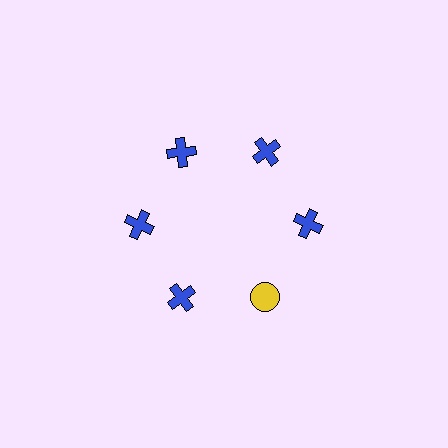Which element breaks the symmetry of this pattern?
The yellow circle at roughly the 5 o'clock position breaks the symmetry. All other shapes are blue crosses.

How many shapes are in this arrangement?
There are 6 shapes arranged in a ring pattern.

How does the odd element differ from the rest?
It differs in both color (yellow instead of blue) and shape (circle instead of cross).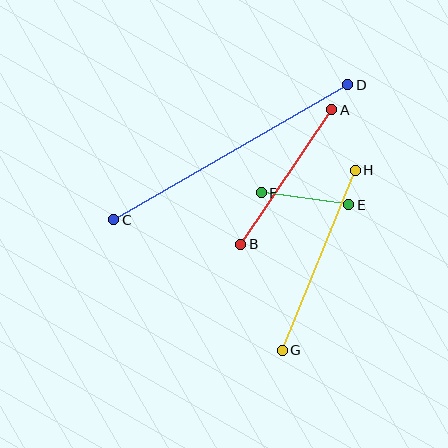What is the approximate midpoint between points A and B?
The midpoint is at approximately (286, 177) pixels.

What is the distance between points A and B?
The distance is approximately 163 pixels.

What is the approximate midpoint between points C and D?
The midpoint is at approximately (231, 152) pixels.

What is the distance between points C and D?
The distance is approximately 270 pixels.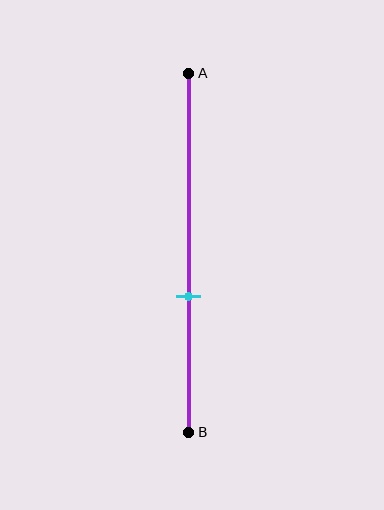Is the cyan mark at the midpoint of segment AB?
No, the mark is at about 60% from A, not at the 50% midpoint.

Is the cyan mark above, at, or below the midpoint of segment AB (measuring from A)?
The cyan mark is below the midpoint of segment AB.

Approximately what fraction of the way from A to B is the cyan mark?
The cyan mark is approximately 60% of the way from A to B.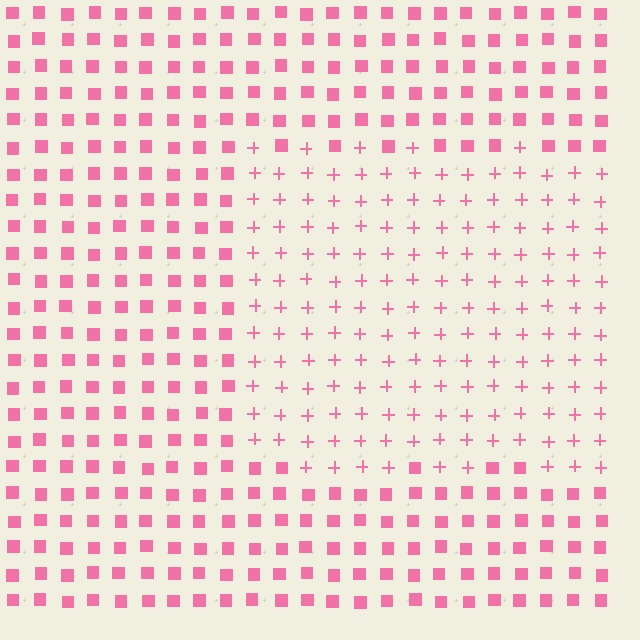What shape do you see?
I see a rectangle.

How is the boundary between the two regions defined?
The boundary is defined by a change in element shape: plus signs inside vs. squares outside. All elements share the same color and spacing.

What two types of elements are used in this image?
The image uses plus signs inside the rectangle region and squares outside it.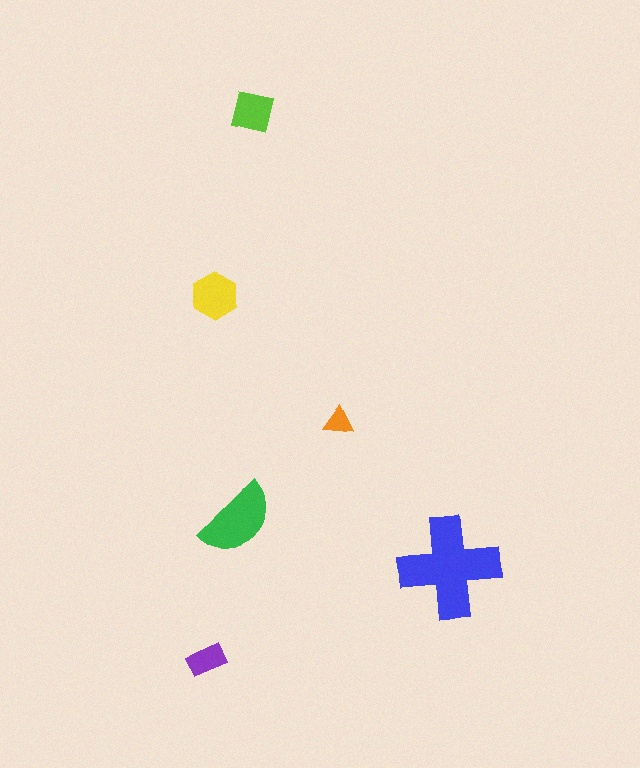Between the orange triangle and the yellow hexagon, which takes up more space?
The yellow hexagon.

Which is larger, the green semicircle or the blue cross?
The blue cross.